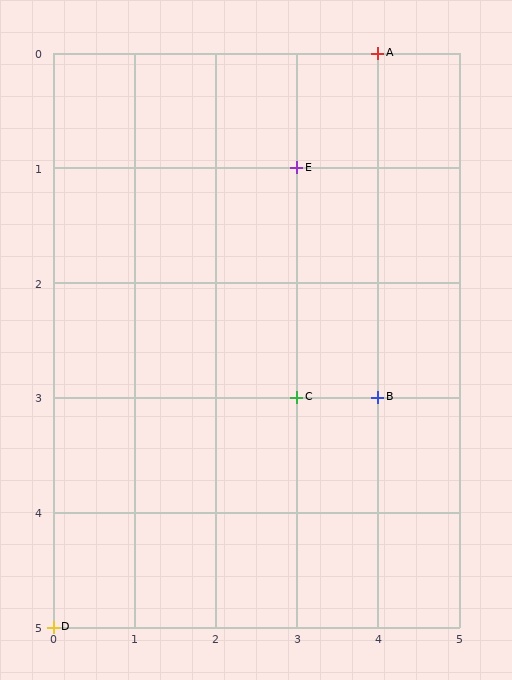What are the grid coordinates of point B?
Point B is at grid coordinates (4, 3).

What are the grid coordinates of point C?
Point C is at grid coordinates (3, 3).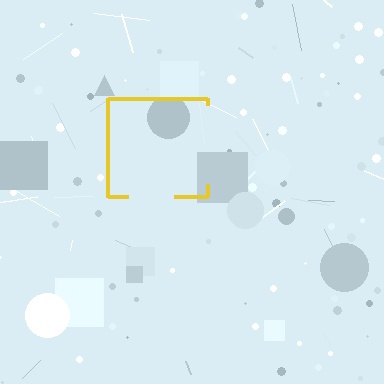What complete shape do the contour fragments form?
The contour fragments form a square.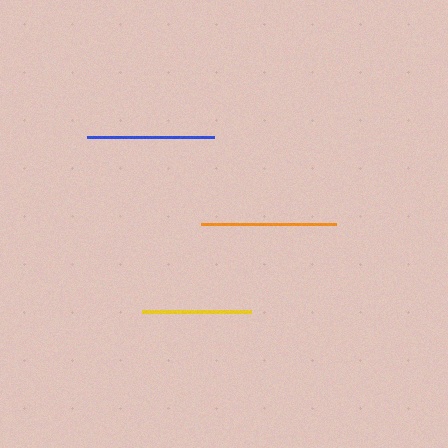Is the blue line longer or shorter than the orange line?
The orange line is longer than the blue line.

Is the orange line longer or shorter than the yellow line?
The orange line is longer than the yellow line.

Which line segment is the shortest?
The yellow line is the shortest at approximately 108 pixels.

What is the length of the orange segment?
The orange segment is approximately 134 pixels long.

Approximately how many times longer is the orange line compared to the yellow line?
The orange line is approximately 1.2 times the length of the yellow line.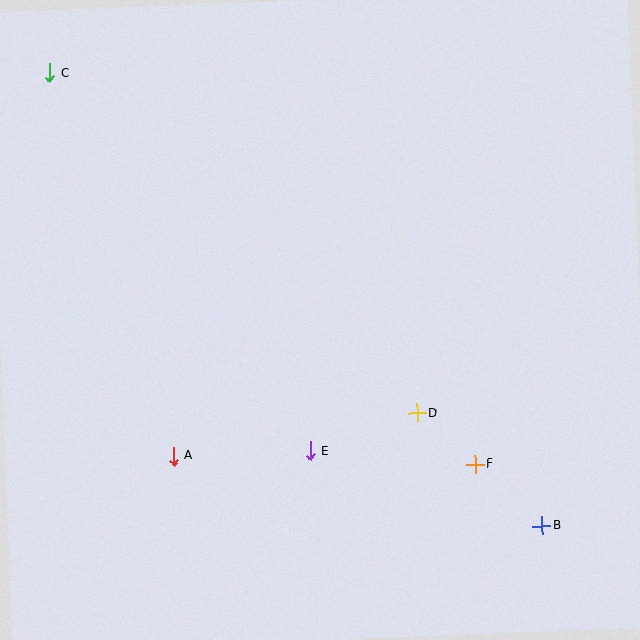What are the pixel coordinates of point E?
Point E is at (310, 451).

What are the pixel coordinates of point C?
Point C is at (50, 73).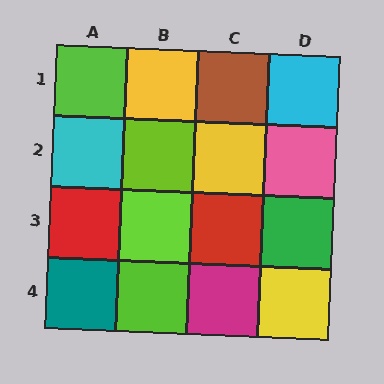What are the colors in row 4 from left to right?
Teal, lime, magenta, yellow.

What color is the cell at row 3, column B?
Lime.